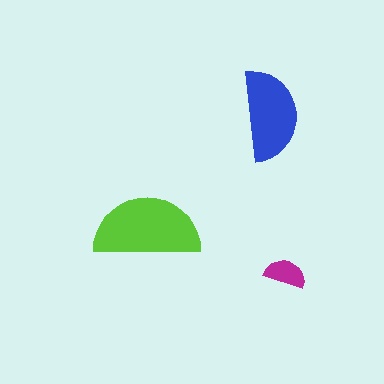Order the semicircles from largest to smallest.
the lime one, the blue one, the magenta one.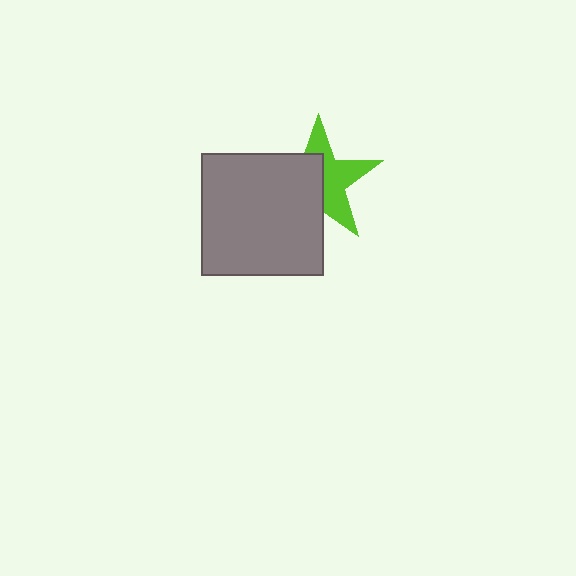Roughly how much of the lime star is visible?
About half of it is visible (roughly 50%).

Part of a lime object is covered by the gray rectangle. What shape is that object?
It is a star.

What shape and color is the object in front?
The object in front is a gray rectangle.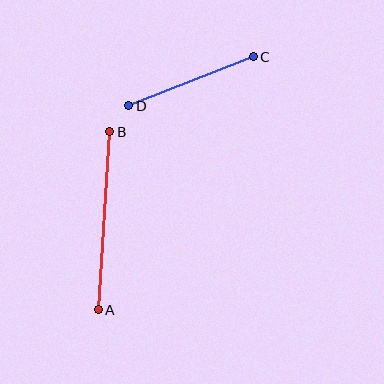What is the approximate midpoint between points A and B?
The midpoint is at approximately (104, 221) pixels.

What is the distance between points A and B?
The distance is approximately 178 pixels.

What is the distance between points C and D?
The distance is approximately 134 pixels.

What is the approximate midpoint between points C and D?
The midpoint is at approximately (191, 81) pixels.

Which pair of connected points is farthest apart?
Points A and B are farthest apart.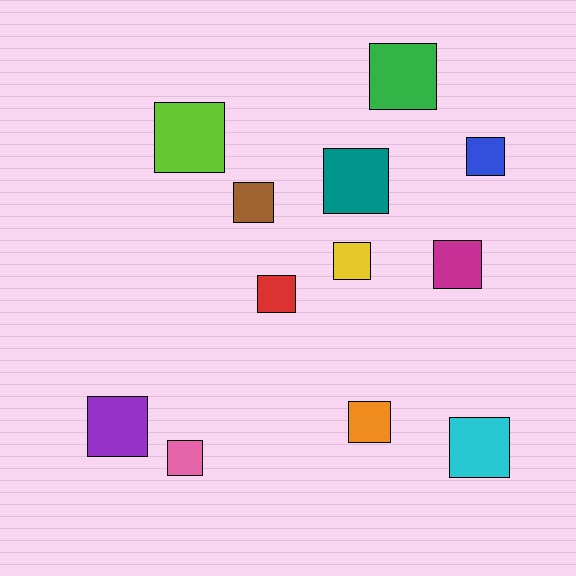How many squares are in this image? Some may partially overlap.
There are 12 squares.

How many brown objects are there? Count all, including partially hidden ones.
There is 1 brown object.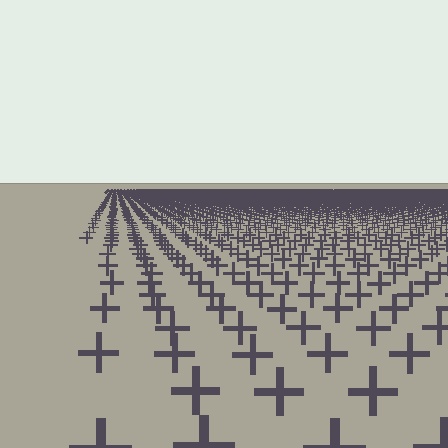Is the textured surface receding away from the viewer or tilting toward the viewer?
The surface is receding away from the viewer. Texture elements get smaller and denser toward the top.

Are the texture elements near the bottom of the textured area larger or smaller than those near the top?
Larger. Near the bottom, elements are closer to the viewer and appear at a bigger on-screen size.